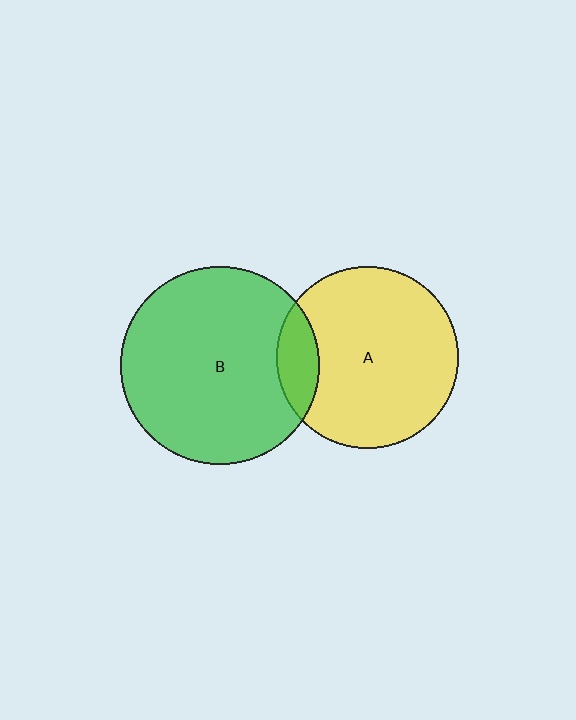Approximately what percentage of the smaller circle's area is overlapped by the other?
Approximately 15%.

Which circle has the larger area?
Circle B (green).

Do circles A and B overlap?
Yes.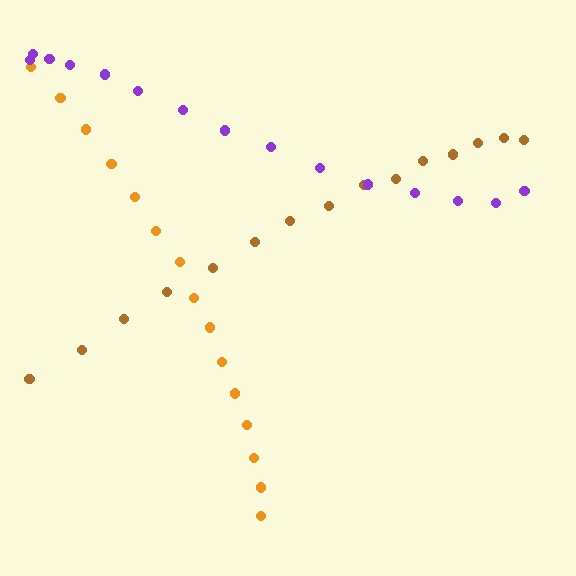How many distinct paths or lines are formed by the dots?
There are 3 distinct paths.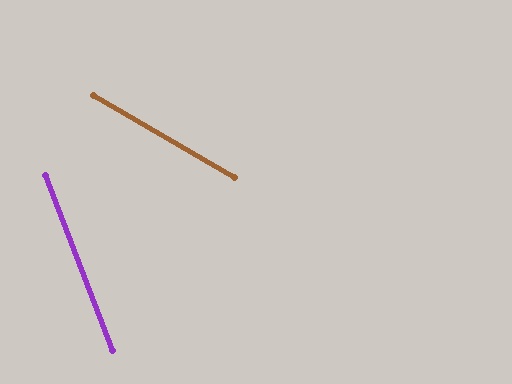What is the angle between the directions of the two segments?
Approximately 39 degrees.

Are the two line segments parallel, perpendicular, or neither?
Neither parallel nor perpendicular — they differ by about 39°.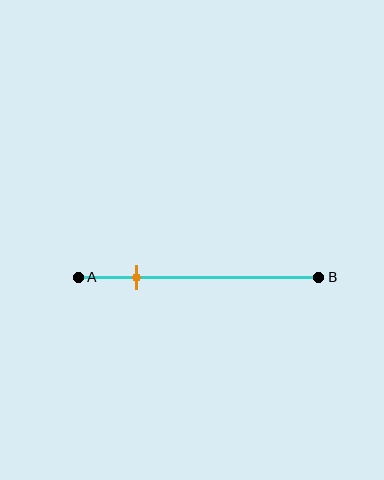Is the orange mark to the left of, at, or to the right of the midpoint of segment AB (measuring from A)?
The orange mark is to the left of the midpoint of segment AB.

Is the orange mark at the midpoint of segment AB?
No, the mark is at about 25% from A, not at the 50% midpoint.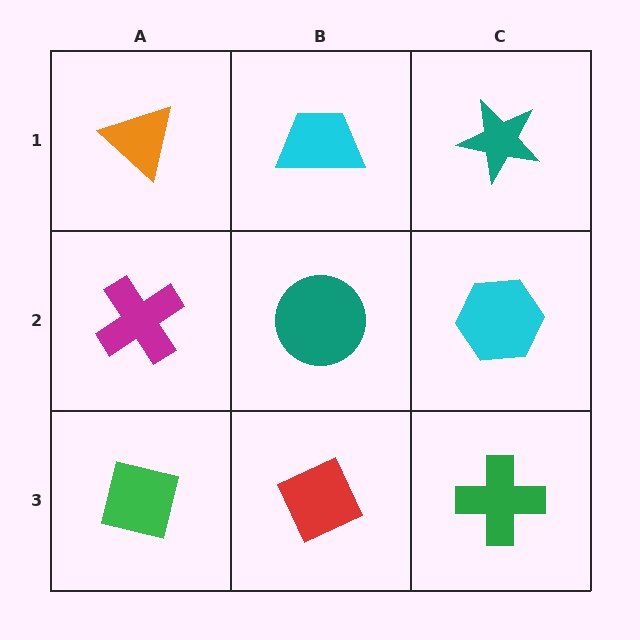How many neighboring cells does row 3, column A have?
2.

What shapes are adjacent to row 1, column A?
A magenta cross (row 2, column A), a cyan trapezoid (row 1, column B).